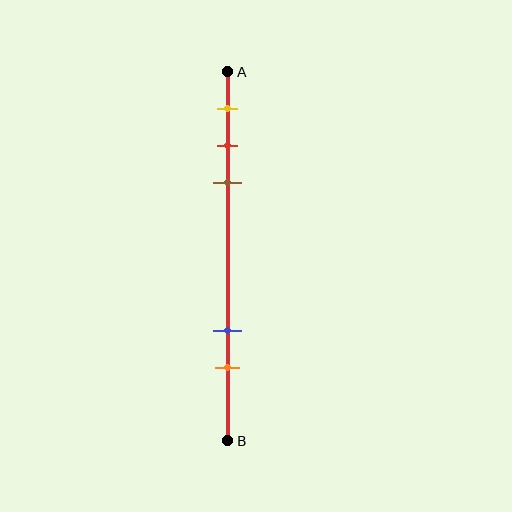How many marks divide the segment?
There are 5 marks dividing the segment.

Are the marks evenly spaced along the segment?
No, the marks are not evenly spaced.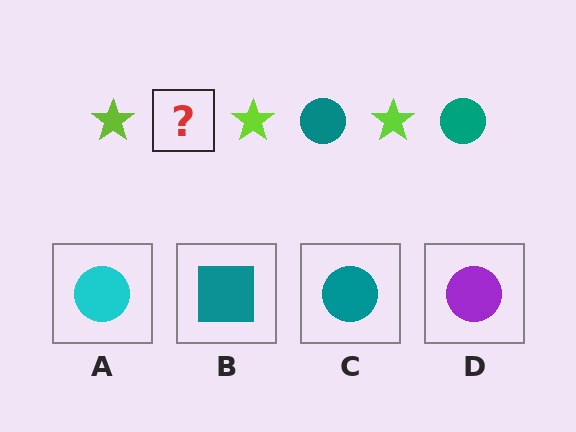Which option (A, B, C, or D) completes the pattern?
C.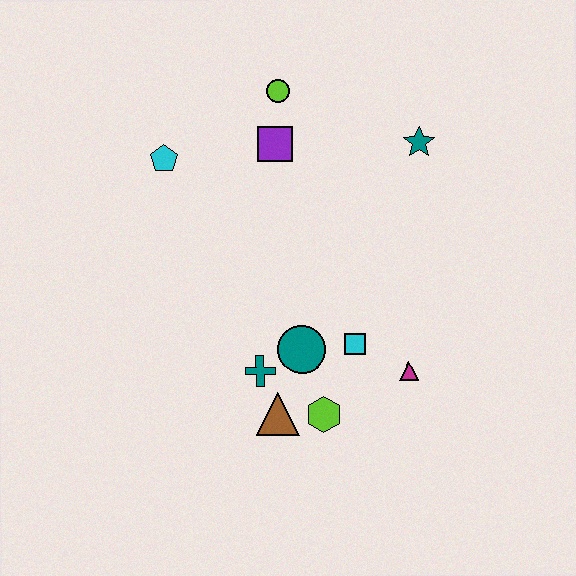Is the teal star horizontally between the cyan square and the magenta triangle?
No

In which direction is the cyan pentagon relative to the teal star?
The cyan pentagon is to the left of the teal star.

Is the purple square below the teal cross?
No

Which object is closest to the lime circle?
The purple square is closest to the lime circle.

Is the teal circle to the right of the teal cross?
Yes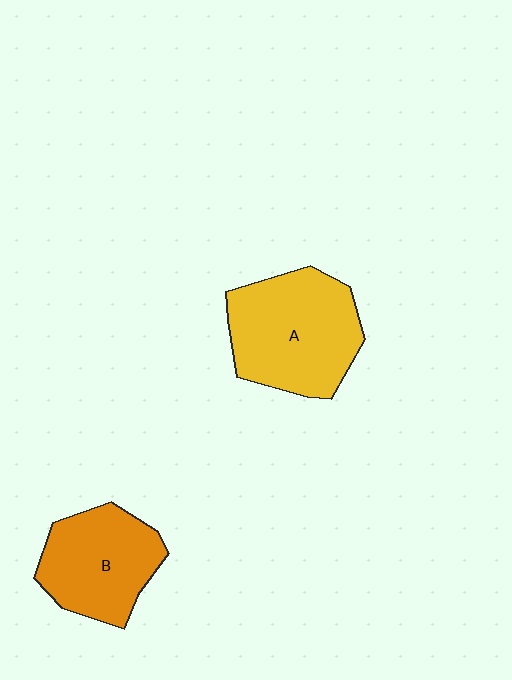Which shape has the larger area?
Shape A (yellow).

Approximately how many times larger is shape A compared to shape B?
Approximately 1.3 times.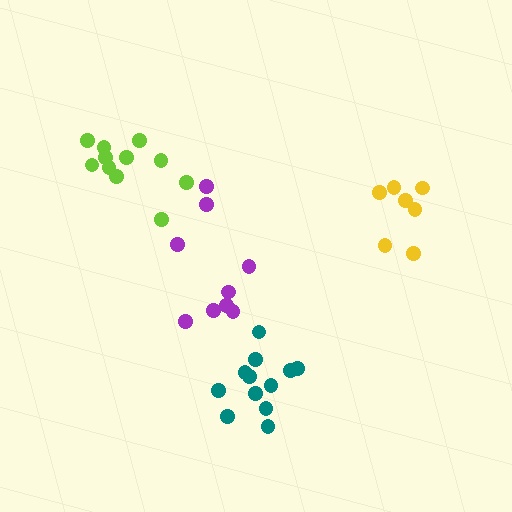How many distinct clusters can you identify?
There are 4 distinct clusters.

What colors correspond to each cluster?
The clusters are colored: purple, yellow, lime, teal.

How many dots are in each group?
Group 1: 9 dots, Group 2: 7 dots, Group 3: 11 dots, Group 4: 12 dots (39 total).